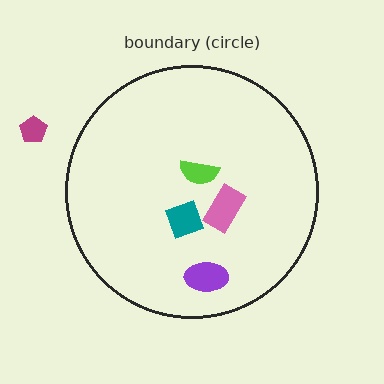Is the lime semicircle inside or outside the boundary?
Inside.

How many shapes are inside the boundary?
4 inside, 1 outside.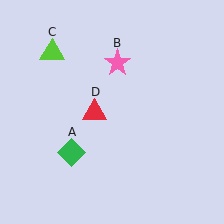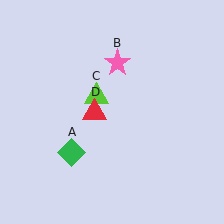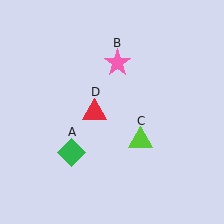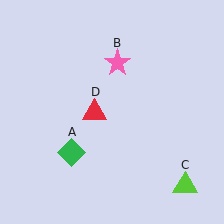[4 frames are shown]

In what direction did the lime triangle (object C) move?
The lime triangle (object C) moved down and to the right.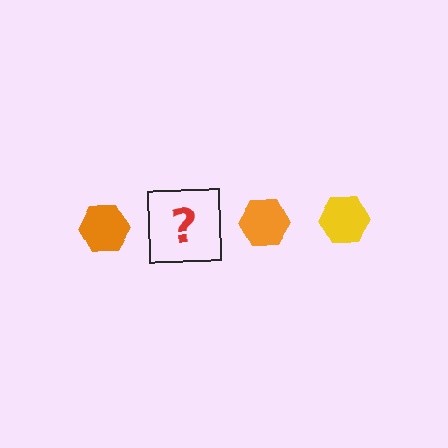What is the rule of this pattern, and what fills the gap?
The rule is that the pattern cycles through orange, yellow hexagons. The gap should be filled with a yellow hexagon.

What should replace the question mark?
The question mark should be replaced with a yellow hexagon.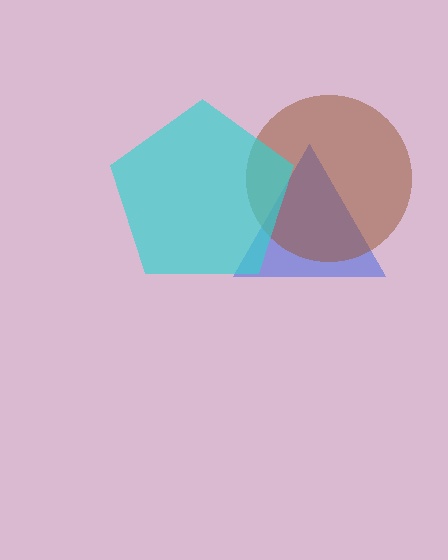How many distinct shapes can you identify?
There are 3 distinct shapes: a blue triangle, a brown circle, a cyan pentagon.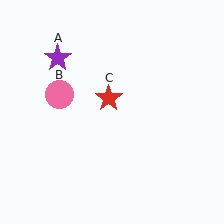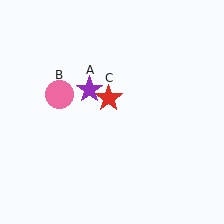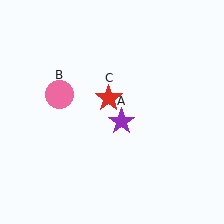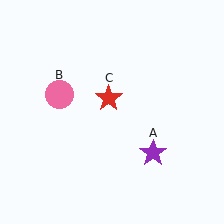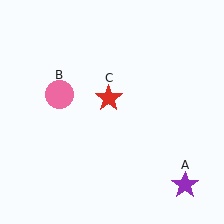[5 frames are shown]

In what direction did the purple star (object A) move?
The purple star (object A) moved down and to the right.